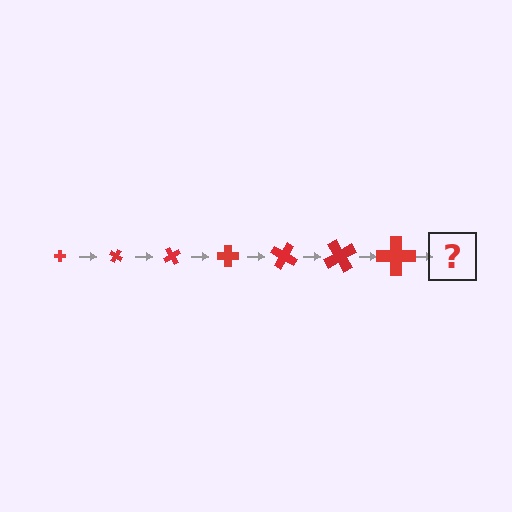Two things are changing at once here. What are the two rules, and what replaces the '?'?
The two rules are that the cross grows larger each step and it rotates 30 degrees each step. The '?' should be a cross, larger than the previous one and rotated 210 degrees from the start.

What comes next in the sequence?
The next element should be a cross, larger than the previous one and rotated 210 degrees from the start.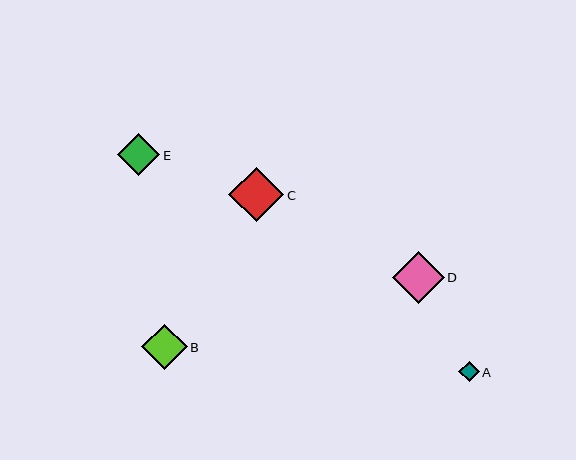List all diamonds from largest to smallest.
From largest to smallest: C, D, B, E, A.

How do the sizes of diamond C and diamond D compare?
Diamond C and diamond D are approximately the same size.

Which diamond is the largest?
Diamond C is the largest with a size of approximately 55 pixels.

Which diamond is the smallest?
Diamond A is the smallest with a size of approximately 20 pixels.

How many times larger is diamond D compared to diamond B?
Diamond D is approximately 1.1 times the size of diamond B.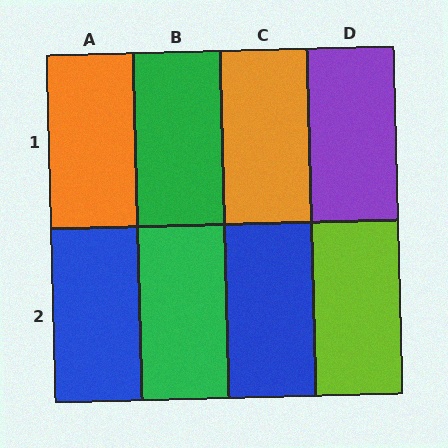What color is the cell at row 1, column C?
Orange.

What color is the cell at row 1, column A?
Orange.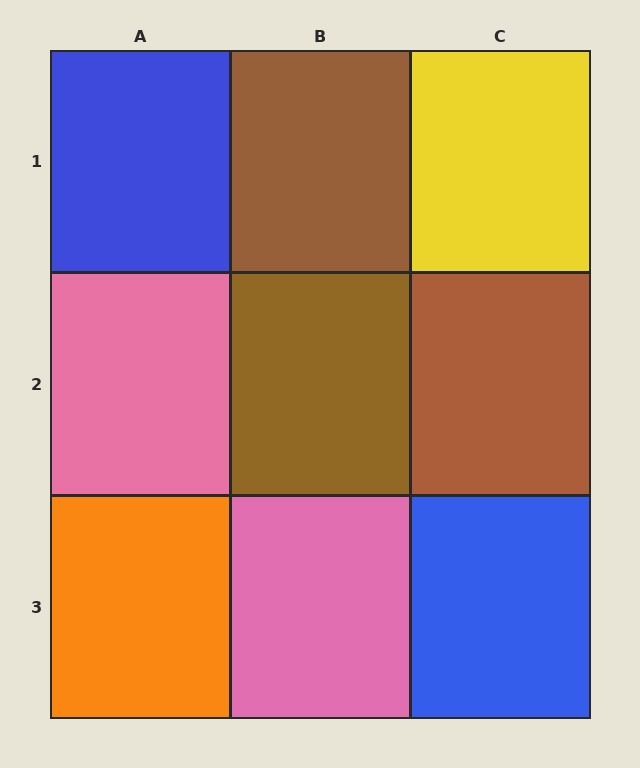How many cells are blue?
2 cells are blue.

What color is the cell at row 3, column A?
Orange.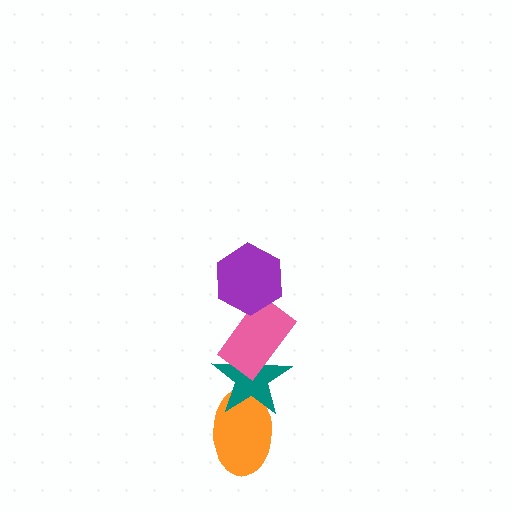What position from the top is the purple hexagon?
The purple hexagon is 1st from the top.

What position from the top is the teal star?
The teal star is 3rd from the top.